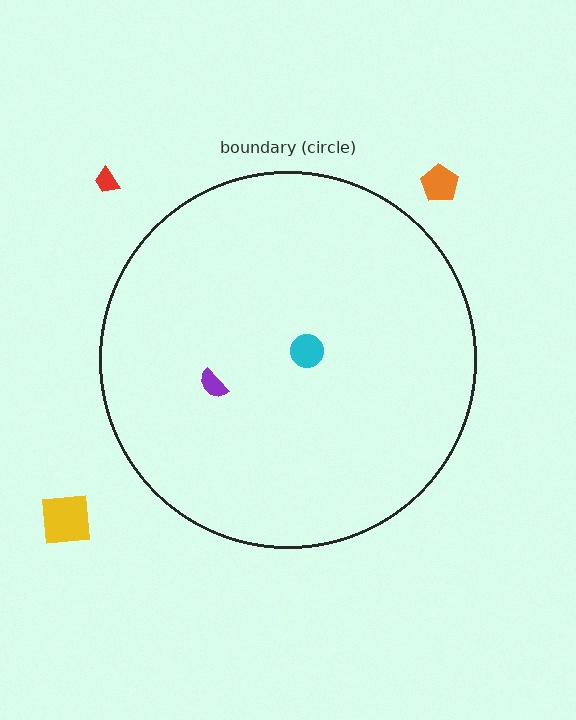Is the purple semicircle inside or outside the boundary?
Inside.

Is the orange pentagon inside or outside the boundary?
Outside.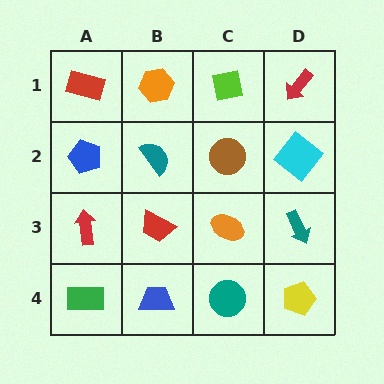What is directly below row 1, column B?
A teal semicircle.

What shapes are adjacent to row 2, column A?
A red rectangle (row 1, column A), a red arrow (row 3, column A), a teal semicircle (row 2, column B).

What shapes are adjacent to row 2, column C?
A lime square (row 1, column C), an orange ellipse (row 3, column C), a teal semicircle (row 2, column B), a cyan diamond (row 2, column D).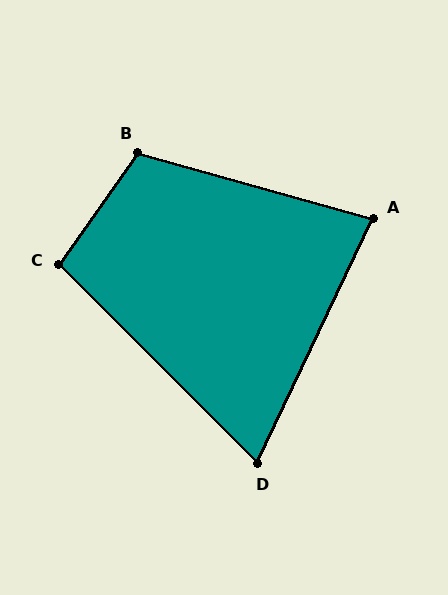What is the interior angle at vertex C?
Approximately 100 degrees (obtuse).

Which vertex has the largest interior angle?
B, at approximately 109 degrees.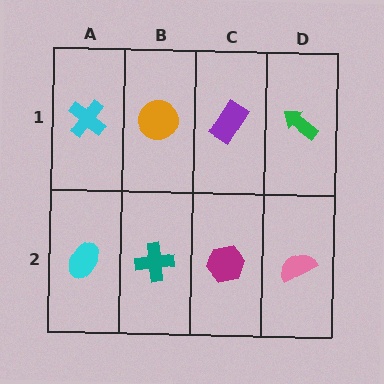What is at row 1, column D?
A green arrow.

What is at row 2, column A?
A cyan ellipse.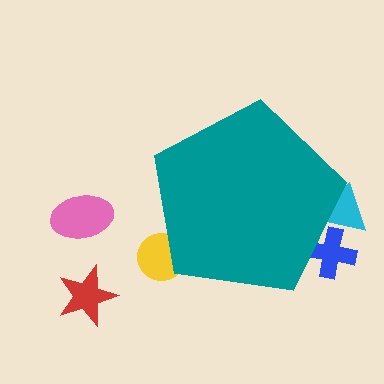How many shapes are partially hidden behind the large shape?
3 shapes are partially hidden.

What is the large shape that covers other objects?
A teal pentagon.